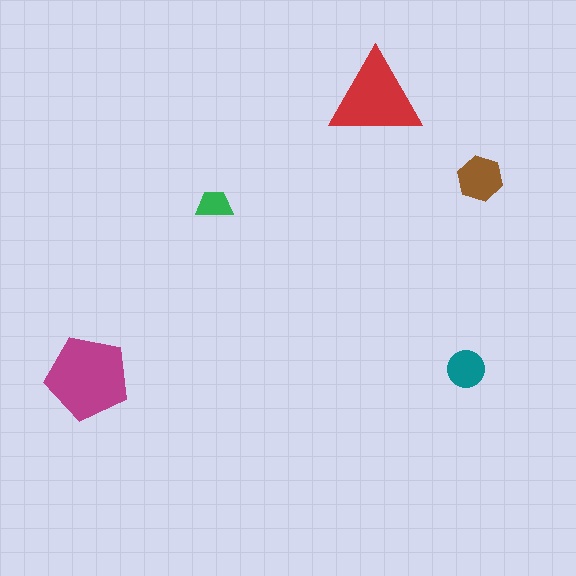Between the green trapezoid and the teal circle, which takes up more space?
The teal circle.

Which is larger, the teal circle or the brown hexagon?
The brown hexagon.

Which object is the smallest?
The green trapezoid.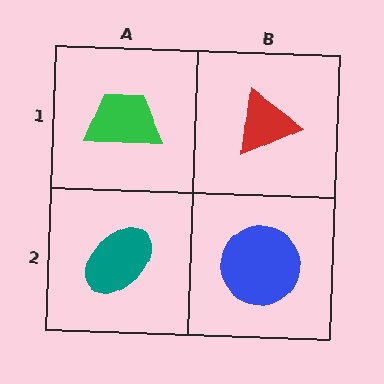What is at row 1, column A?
A green trapezoid.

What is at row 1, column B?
A red triangle.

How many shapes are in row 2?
2 shapes.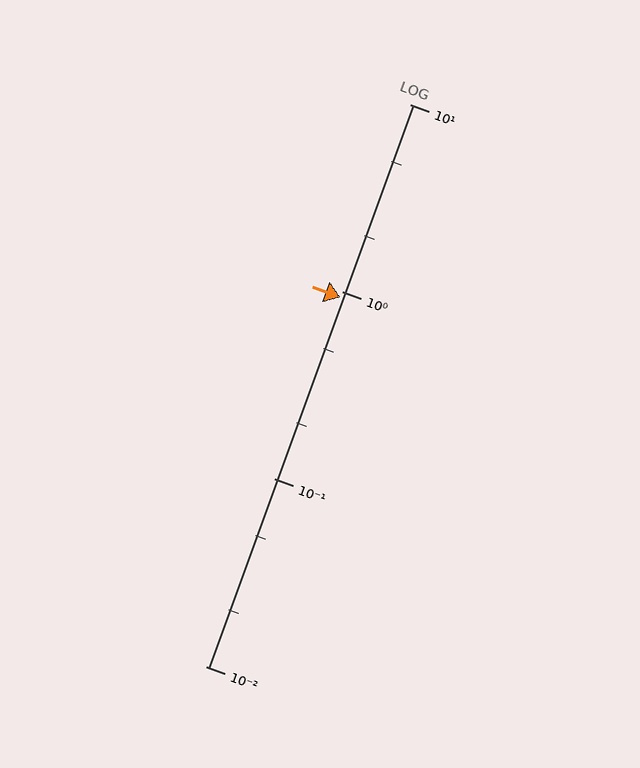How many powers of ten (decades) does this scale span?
The scale spans 3 decades, from 0.01 to 10.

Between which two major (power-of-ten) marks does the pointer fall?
The pointer is between 0.1 and 1.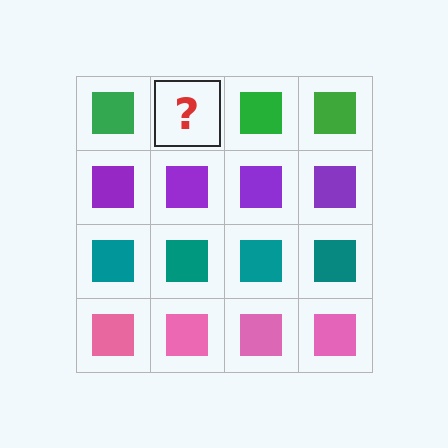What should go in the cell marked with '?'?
The missing cell should contain a green square.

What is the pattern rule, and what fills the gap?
The rule is that each row has a consistent color. The gap should be filled with a green square.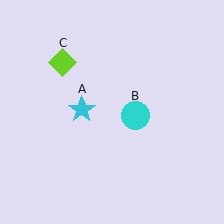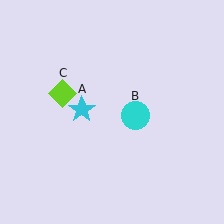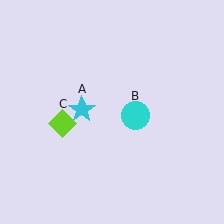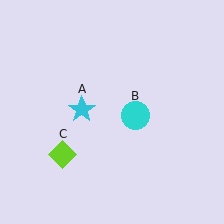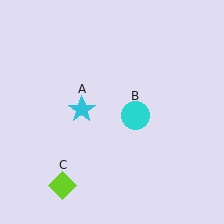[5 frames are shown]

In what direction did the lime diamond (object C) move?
The lime diamond (object C) moved down.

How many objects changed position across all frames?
1 object changed position: lime diamond (object C).